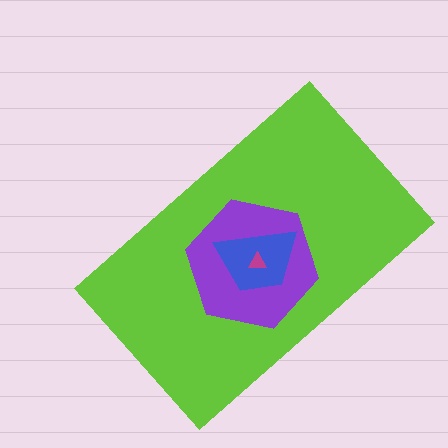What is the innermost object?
The magenta triangle.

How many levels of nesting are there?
4.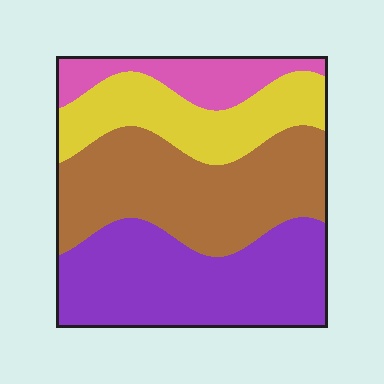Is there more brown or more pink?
Brown.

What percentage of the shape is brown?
Brown covers 34% of the shape.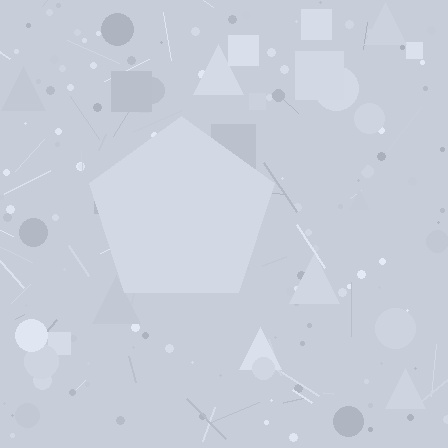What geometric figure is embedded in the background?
A pentagon is embedded in the background.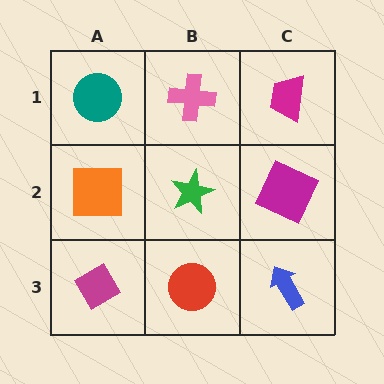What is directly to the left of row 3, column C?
A red circle.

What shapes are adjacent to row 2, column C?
A magenta trapezoid (row 1, column C), a blue arrow (row 3, column C), a green star (row 2, column B).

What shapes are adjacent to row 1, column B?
A green star (row 2, column B), a teal circle (row 1, column A), a magenta trapezoid (row 1, column C).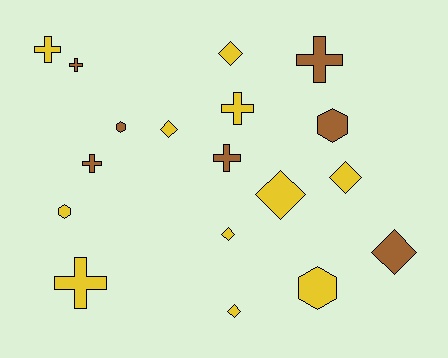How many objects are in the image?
There are 18 objects.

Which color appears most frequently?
Yellow, with 11 objects.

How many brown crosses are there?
There are 4 brown crosses.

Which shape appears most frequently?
Diamond, with 7 objects.